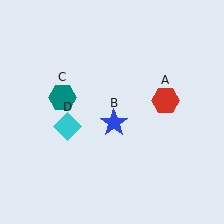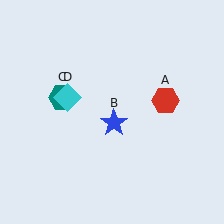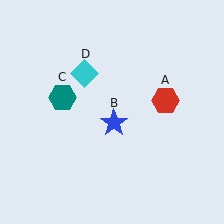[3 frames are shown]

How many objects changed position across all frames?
1 object changed position: cyan diamond (object D).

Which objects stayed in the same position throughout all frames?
Red hexagon (object A) and blue star (object B) and teal hexagon (object C) remained stationary.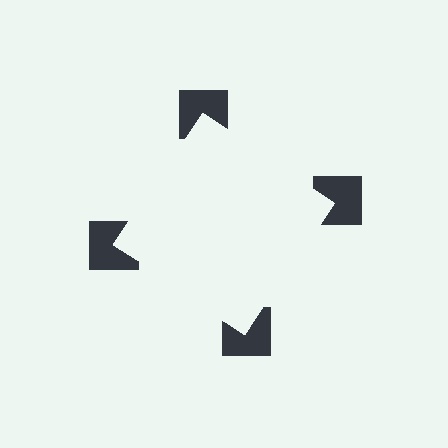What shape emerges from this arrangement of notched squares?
An illusory square — its edges are inferred from the aligned wedge cuts in the notched squares, not physically drawn.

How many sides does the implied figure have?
4 sides.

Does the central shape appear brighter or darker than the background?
It typically appears slightly brighter than the background, even though no actual brightness change is drawn.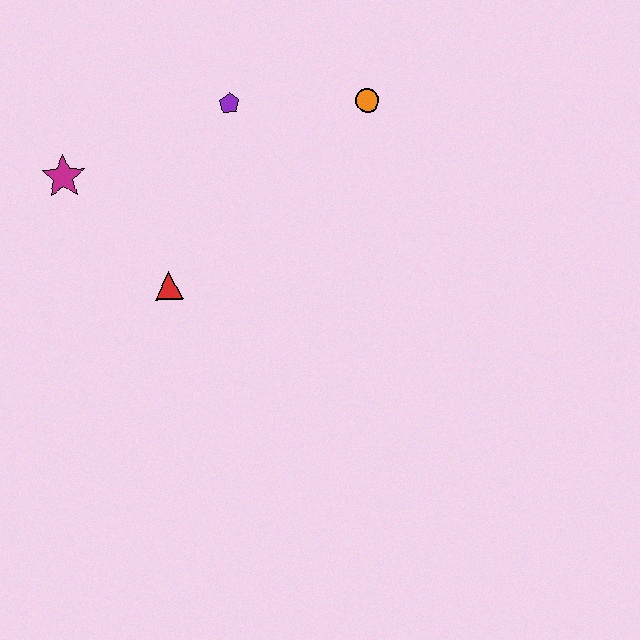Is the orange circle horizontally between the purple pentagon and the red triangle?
No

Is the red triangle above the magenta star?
No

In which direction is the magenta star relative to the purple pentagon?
The magenta star is to the left of the purple pentagon.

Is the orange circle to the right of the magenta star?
Yes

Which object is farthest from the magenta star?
The orange circle is farthest from the magenta star.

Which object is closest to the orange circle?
The purple pentagon is closest to the orange circle.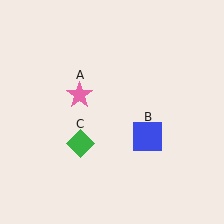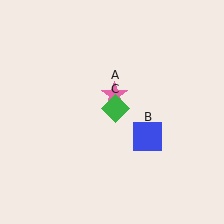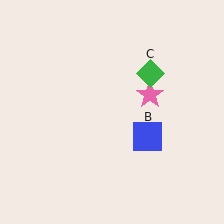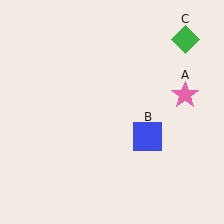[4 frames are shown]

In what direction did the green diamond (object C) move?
The green diamond (object C) moved up and to the right.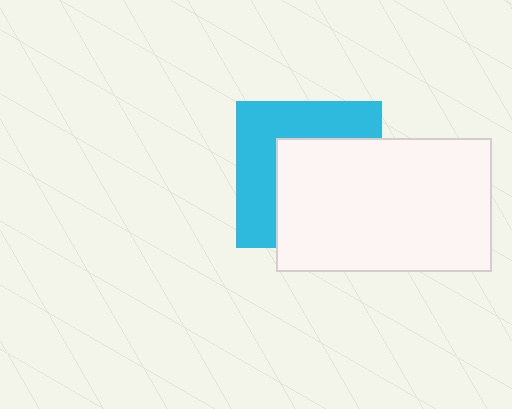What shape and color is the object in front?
The object in front is a white rectangle.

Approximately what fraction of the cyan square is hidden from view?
Roughly 55% of the cyan square is hidden behind the white rectangle.